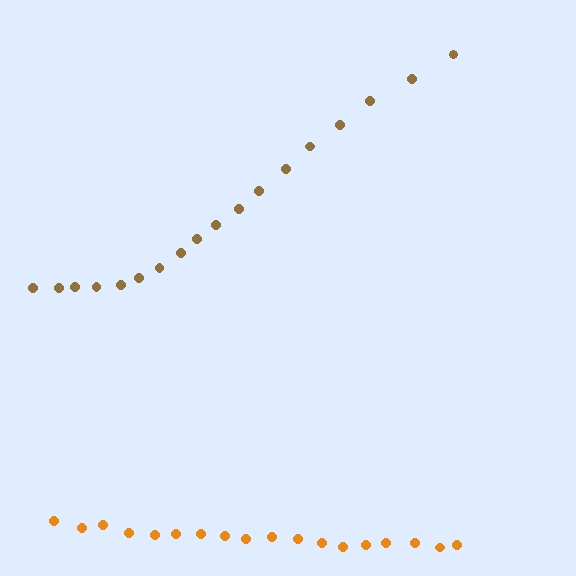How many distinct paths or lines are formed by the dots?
There are 2 distinct paths.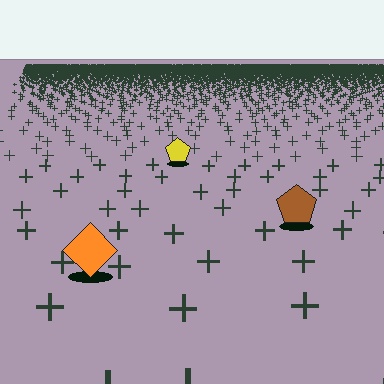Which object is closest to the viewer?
The orange diamond is closest. The texture marks near it are larger and more spread out.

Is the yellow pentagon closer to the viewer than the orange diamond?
No. The orange diamond is closer — you can tell from the texture gradient: the ground texture is coarser near it.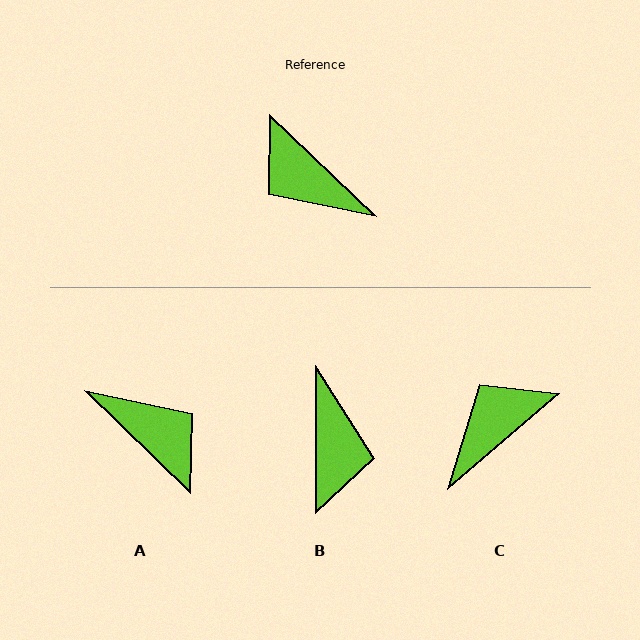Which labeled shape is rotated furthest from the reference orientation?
A, about 180 degrees away.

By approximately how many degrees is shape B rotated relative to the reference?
Approximately 134 degrees counter-clockwise.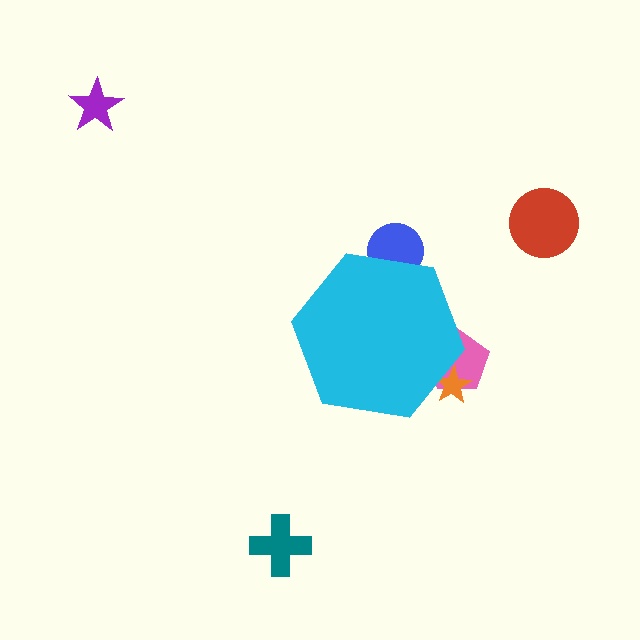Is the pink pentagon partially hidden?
Yes, the pink pentagon is partially hidden behind the cyan hexagon.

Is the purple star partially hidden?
No, the purple star is fully visible.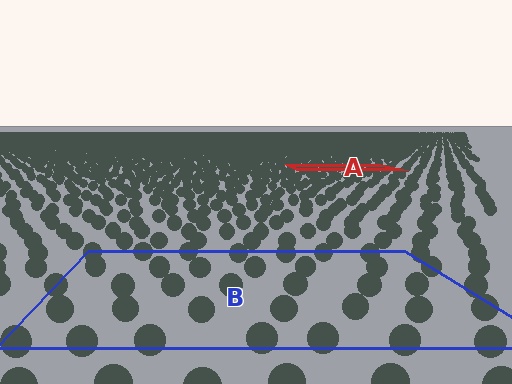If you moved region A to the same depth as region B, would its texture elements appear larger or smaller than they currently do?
They would appear larger. At a closer depth, the same texture elements are projected at a bigger on-screen size.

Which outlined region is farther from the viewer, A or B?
Region A is farther from the viewer — the texture elements inside it appear smaller and more densely packed.